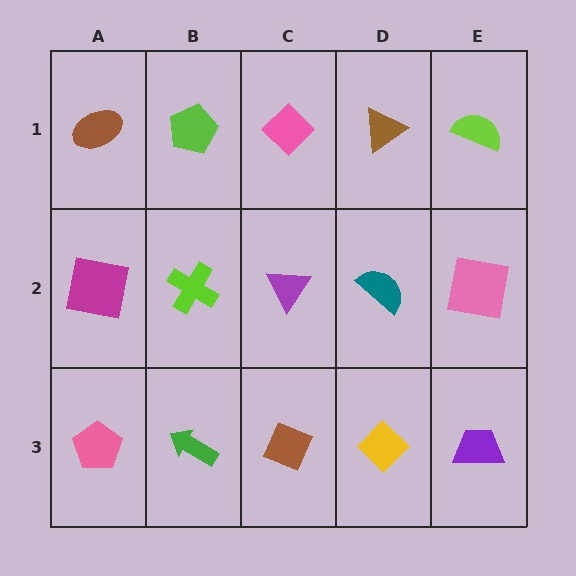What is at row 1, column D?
A brown triangle.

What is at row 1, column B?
A lime pentagon.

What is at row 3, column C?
A brown diamond.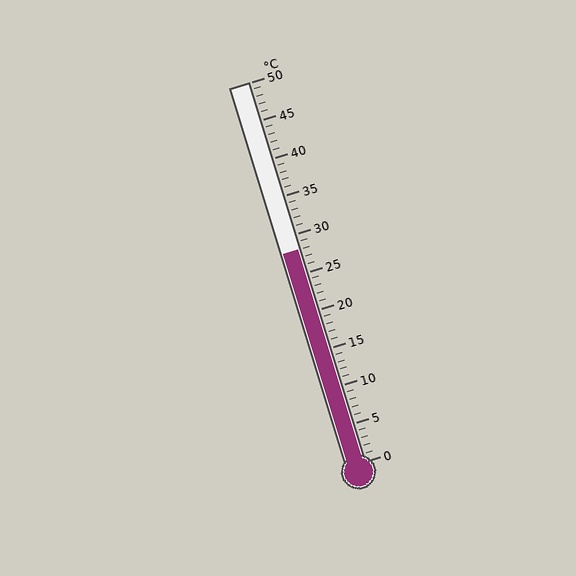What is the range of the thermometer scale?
The thermometer scale ranges from 0°C to 50°C.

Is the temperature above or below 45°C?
The temperature is below 45°C.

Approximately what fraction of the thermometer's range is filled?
The thermometer is filled to approximately 55% of its range.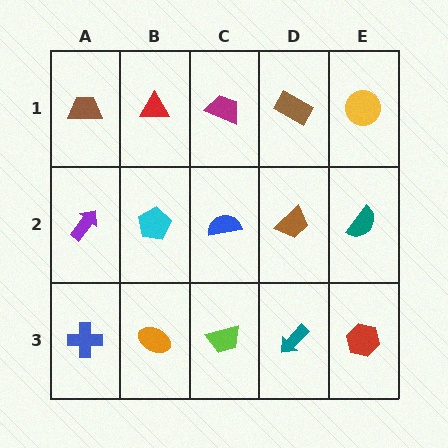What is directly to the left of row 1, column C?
A red triangle.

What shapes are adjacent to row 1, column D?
A brown trapezoid (row 2, column D), a magenta trapezoid (row 1, column C), a yellow circle (row 1, column E).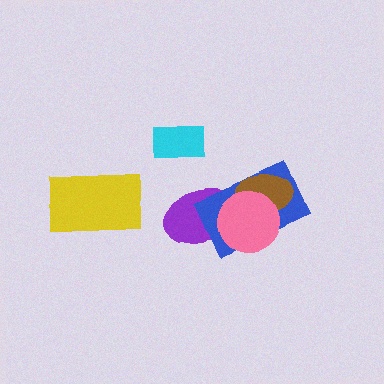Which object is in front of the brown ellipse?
The pink circle is in front of the brown ellipse.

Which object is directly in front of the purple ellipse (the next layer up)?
The blue rectangle is directly in front of the purple ellipse.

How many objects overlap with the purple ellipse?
2 objects overlap with the purple ellipse.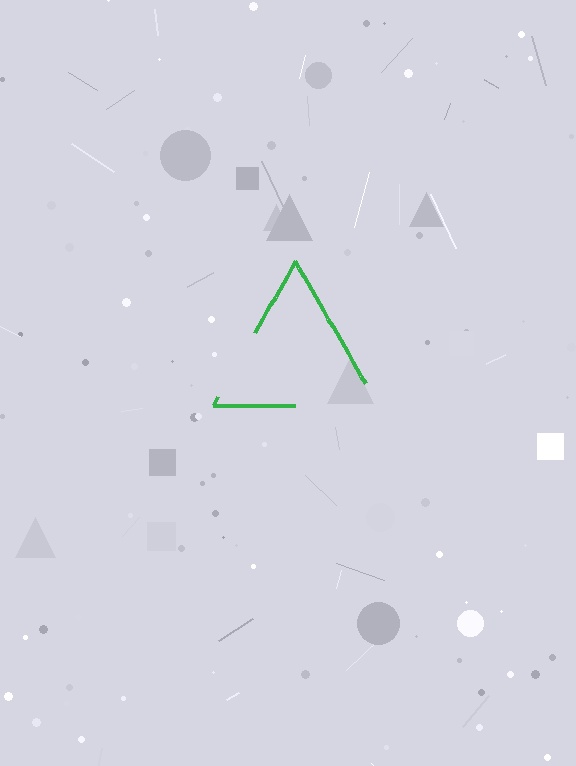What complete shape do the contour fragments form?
The contour fragments form a triangle.